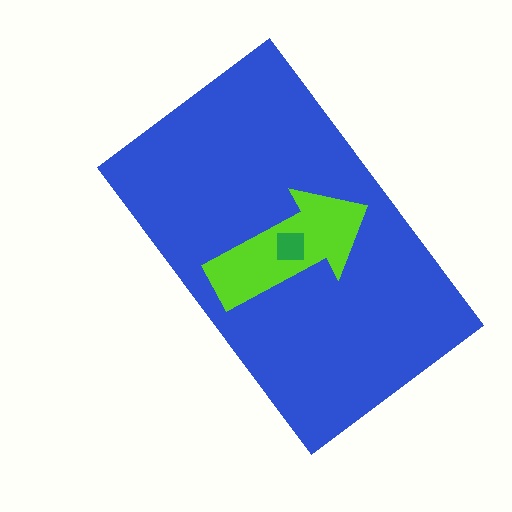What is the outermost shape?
The blue rectangle.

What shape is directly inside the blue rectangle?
The lime arrow.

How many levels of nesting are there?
3.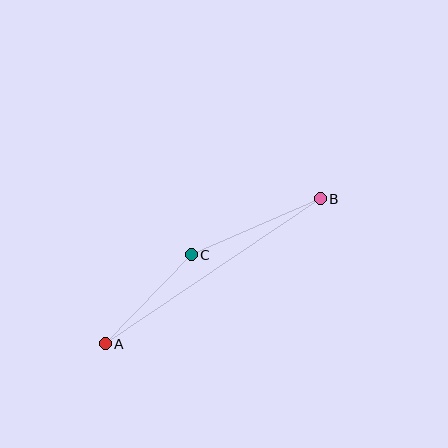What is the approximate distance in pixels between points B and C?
The distance between B and C is approximately 141 pixels.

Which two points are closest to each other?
Points A and C are closest to each other.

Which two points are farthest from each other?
Points A and B are farthest from each other.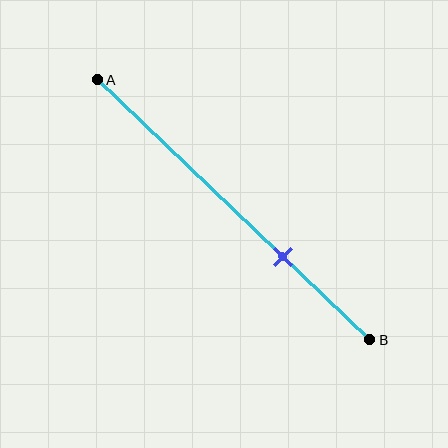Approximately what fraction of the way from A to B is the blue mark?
The blue mark is approximately 70% of the way from A to B.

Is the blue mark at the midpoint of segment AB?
No, the mark is at about 70% from A, not at the 50% midpoint.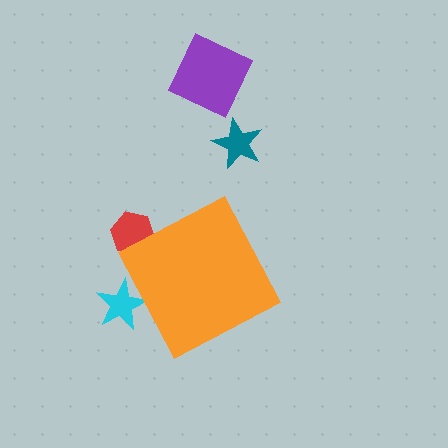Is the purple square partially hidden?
No, the purple square is fully visible.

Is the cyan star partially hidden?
Yes, the cyan star is partially hidden behind the orange diamond.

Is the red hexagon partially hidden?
Yes, the red hexagon is partially hidden behind the orange diamond.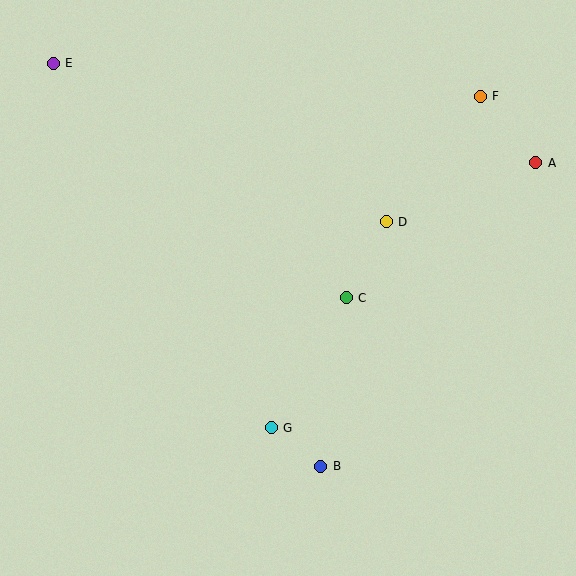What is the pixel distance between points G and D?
The distance between G and D is 236 pixels.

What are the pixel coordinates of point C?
Point C is at (346, 298).